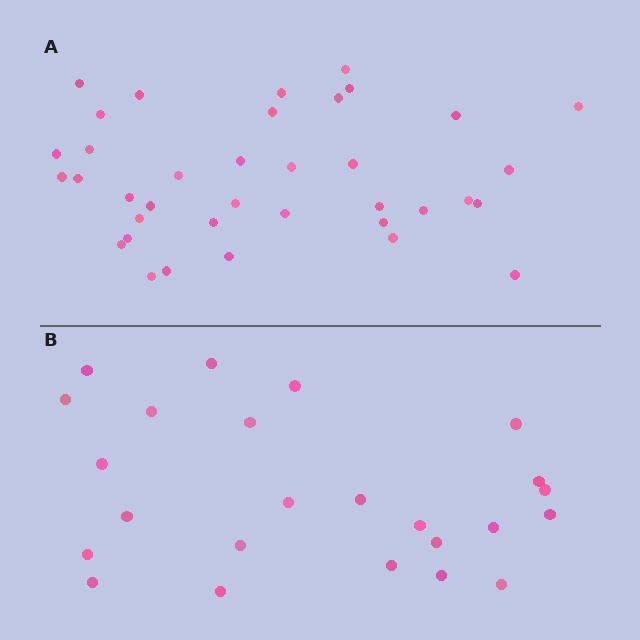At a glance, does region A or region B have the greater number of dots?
Region A (the top region) has more dots.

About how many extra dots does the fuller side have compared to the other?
Region A has approximately 15 more dots than region B.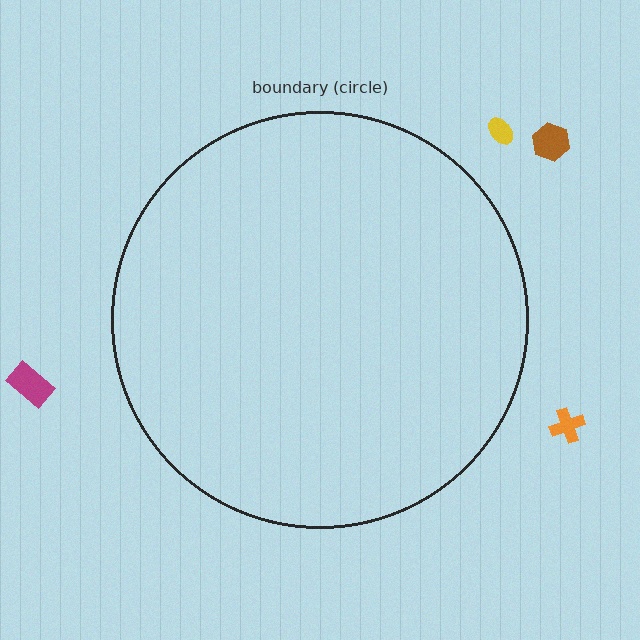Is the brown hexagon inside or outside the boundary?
Outside.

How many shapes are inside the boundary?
0 inside, 4 outside.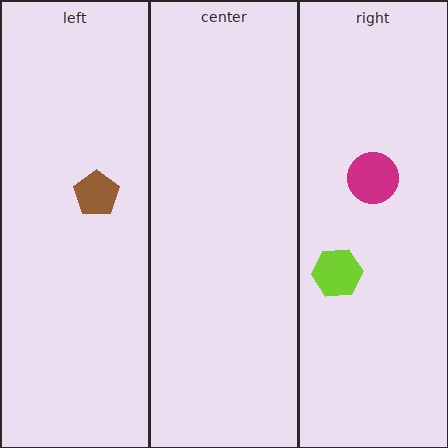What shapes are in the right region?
The magenta circle, the lime hexagon.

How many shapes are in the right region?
2.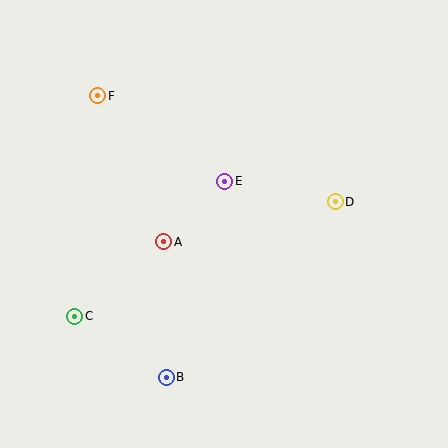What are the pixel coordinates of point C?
Point C is at (75, 316).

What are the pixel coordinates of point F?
Point F is at (98, 96).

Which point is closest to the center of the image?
Point E at (225, 181) is closest to the center.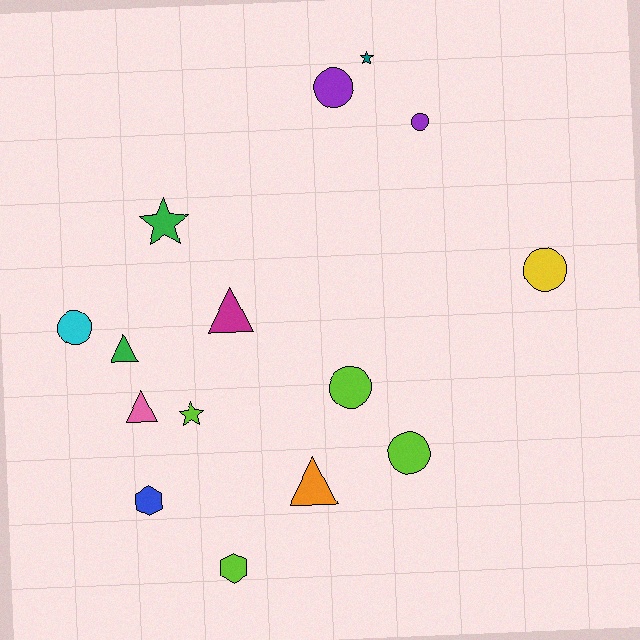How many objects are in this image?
There are 15 objects.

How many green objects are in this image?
There are 2 green objects.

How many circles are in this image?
There are 6 circles.